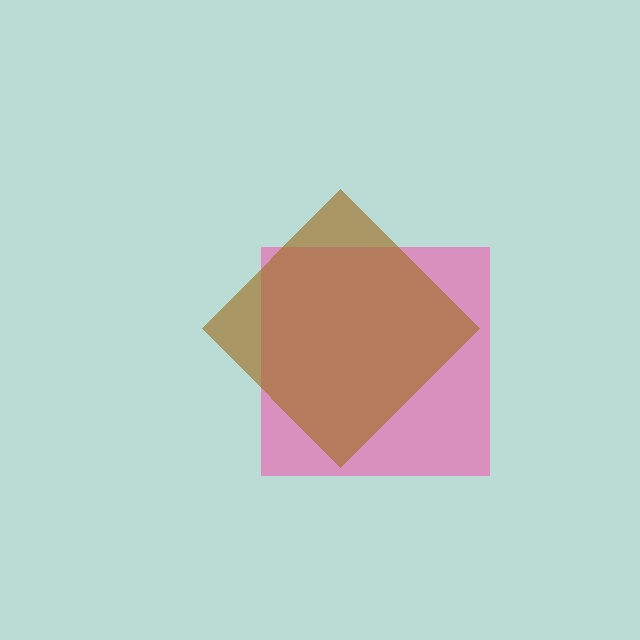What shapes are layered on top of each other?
The layered shapes are: a pink square, a brown diamond.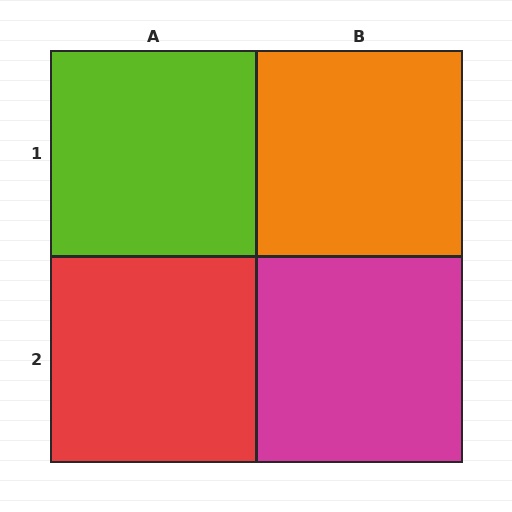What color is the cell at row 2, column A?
Red.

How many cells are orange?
1 cell is orange.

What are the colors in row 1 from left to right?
Lime, orange.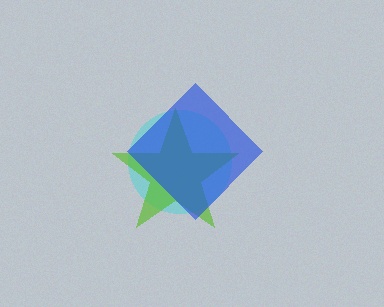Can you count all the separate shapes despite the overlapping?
Yes, there are 3 separate shapes.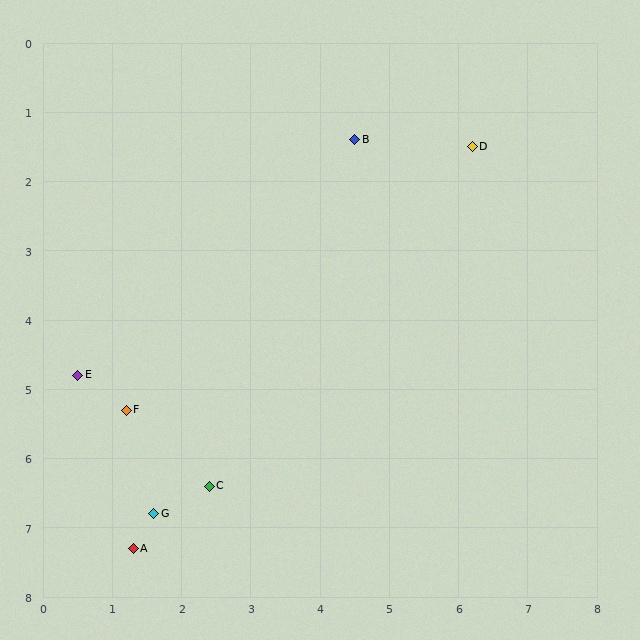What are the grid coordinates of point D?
Point D is at approximately (6.2, 1.5).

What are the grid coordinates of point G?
Point G is at approximately (1.6, 6.8).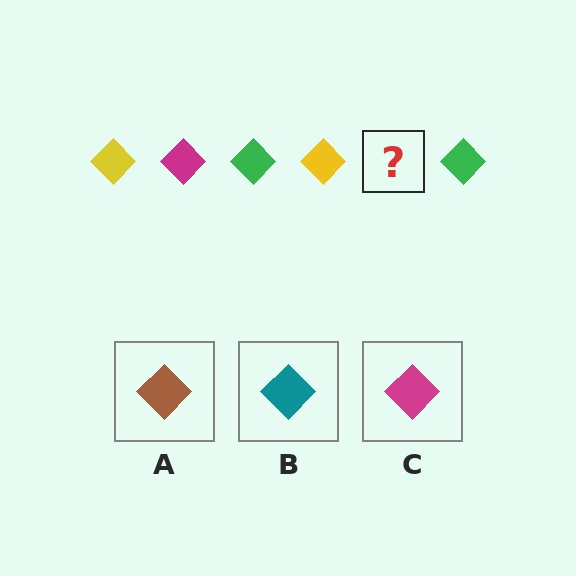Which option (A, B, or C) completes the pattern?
C.